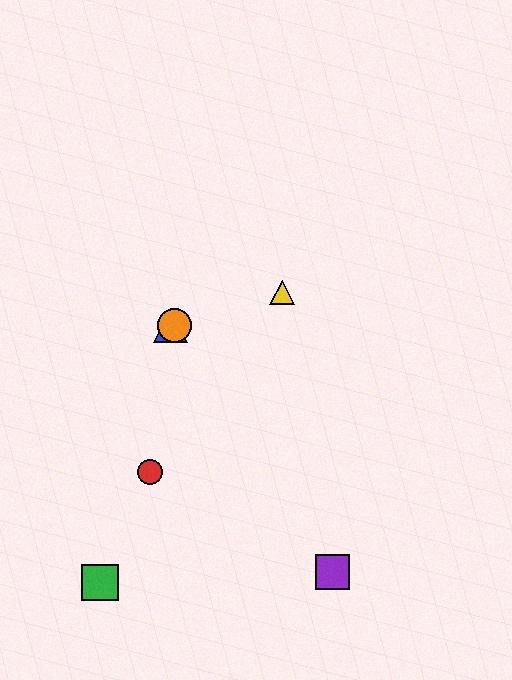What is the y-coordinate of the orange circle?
The orange circle is at y≈326.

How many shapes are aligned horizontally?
2 shapes (the blue triangle, the orange circle) are aligned horizontally.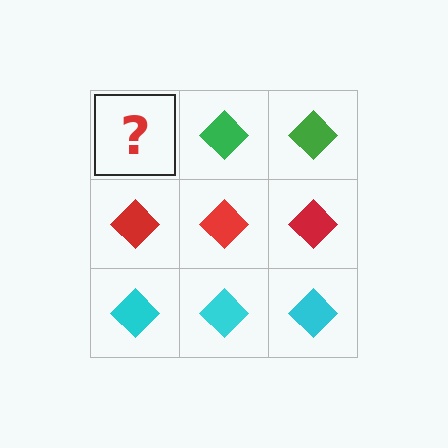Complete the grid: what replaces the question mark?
The question mark should be replaced with a green diamond.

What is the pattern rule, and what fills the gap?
The rule is that each row has a consistent color. The gap should be filled with a green diamond.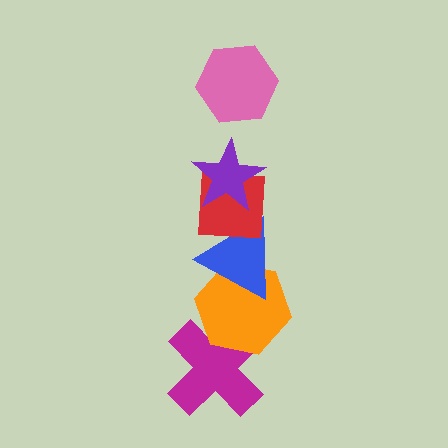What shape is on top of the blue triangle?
The red square is on top of the blue triangle.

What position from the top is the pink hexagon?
The pink hexagon is 1st from the top.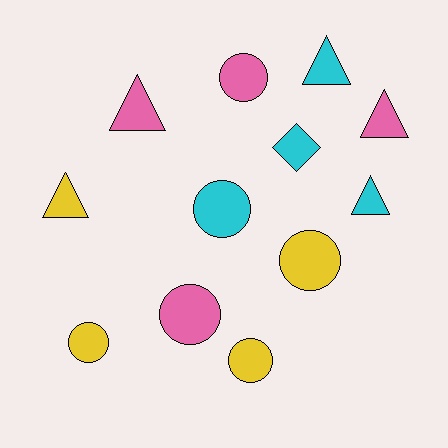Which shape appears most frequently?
Circle, with 6 objects.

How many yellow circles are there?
There are 3 yellow circles.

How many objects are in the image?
There are 12 objects.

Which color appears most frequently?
Yellow, with 4 objects.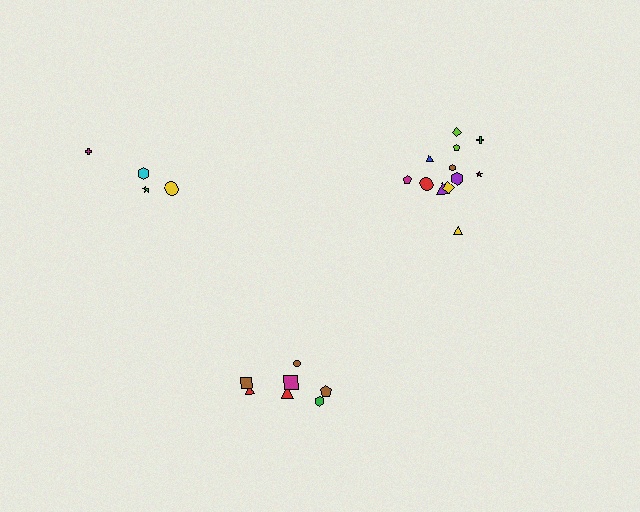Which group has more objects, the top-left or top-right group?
The top-right group.